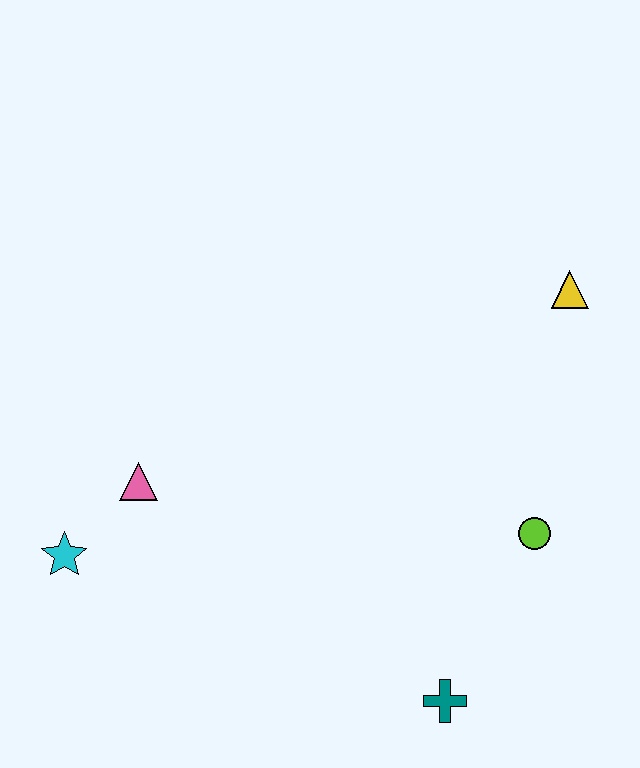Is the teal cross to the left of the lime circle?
Yes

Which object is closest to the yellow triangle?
The lime circle is closest to the yellow triangle.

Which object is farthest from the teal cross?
The yellow triangle is farthest from the teal cross.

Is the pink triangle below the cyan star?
No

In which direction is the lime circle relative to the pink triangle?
The lime circle is to the right of the pink triangle.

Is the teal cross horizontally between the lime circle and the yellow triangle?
No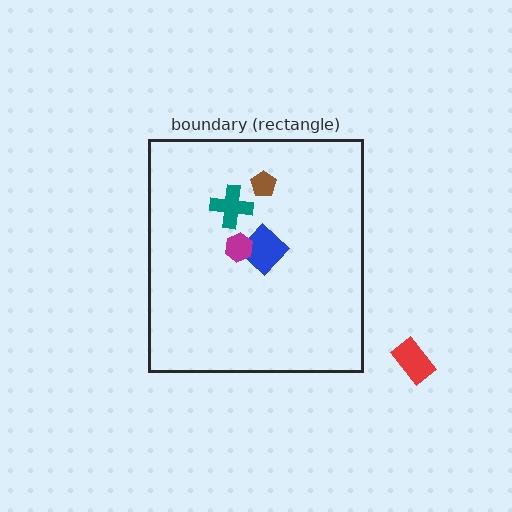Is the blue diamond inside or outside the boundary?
Inside.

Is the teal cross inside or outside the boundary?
Inside.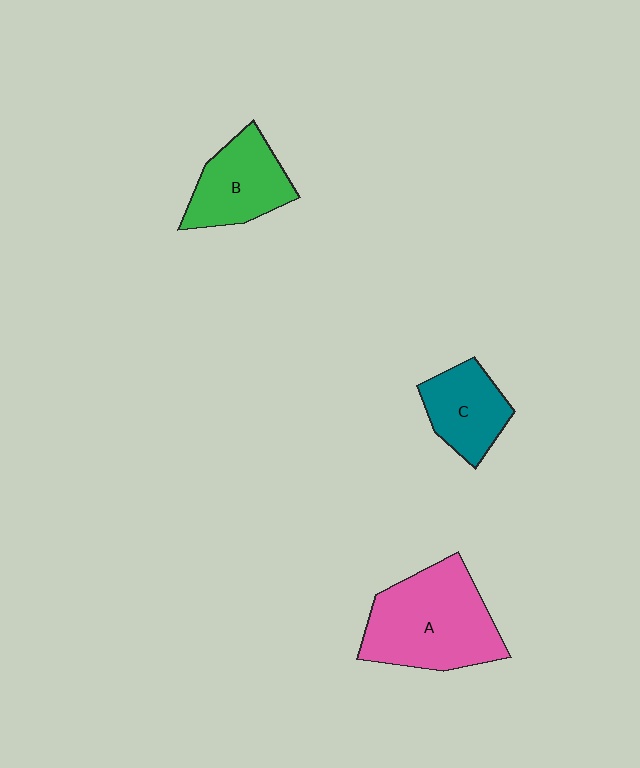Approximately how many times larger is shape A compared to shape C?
Approximately 1.8 times.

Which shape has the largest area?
Shape A (pink).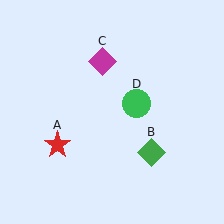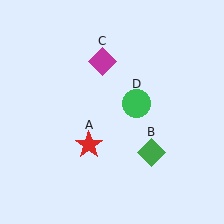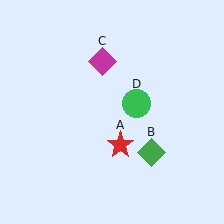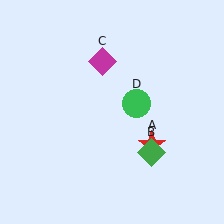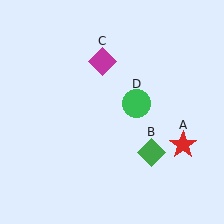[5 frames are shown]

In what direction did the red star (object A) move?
The red star (object A) moved right.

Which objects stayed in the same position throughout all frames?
Green diamond (object B) and magenta diamond (object C) and green circle (object D) remained stationary.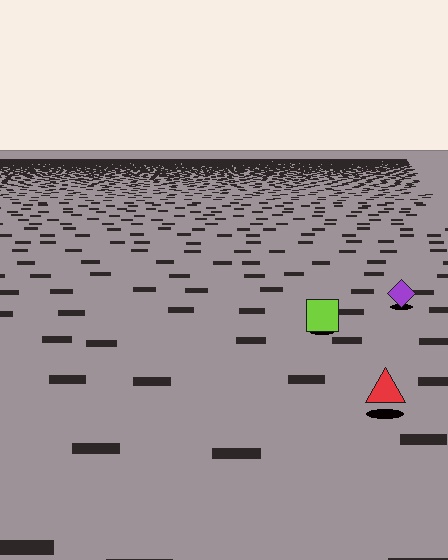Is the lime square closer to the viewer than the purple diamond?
Yes. The lime square is closer — you can tell from the texture gradient: the ground texture is coarser near it.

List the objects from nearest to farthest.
From nearest to farthest: the red triangle, the lime square, the purple diamond.